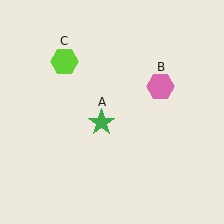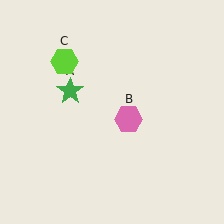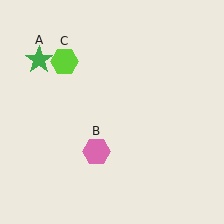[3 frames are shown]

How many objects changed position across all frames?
2 objects changed position: green star (object A), pink hexagon (object B).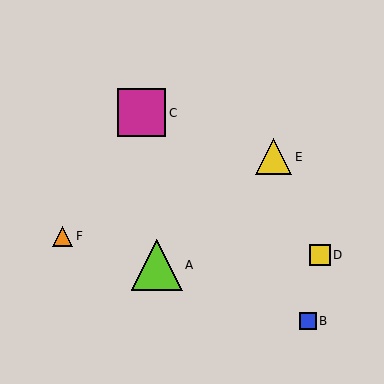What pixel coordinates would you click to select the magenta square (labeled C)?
Click at (142, 113) to select the magenta square C.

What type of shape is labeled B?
Shape B is a blue square.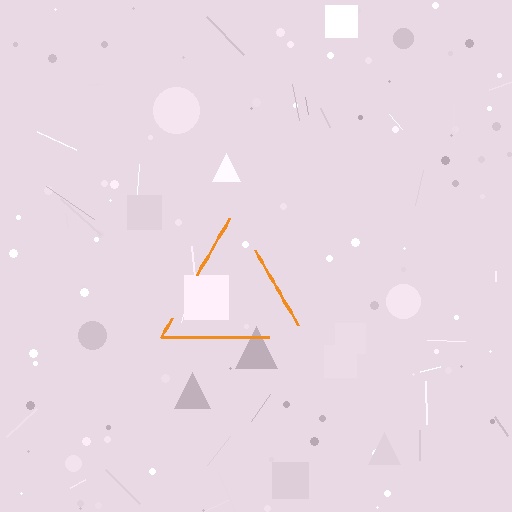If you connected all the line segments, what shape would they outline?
They would outline a triangle.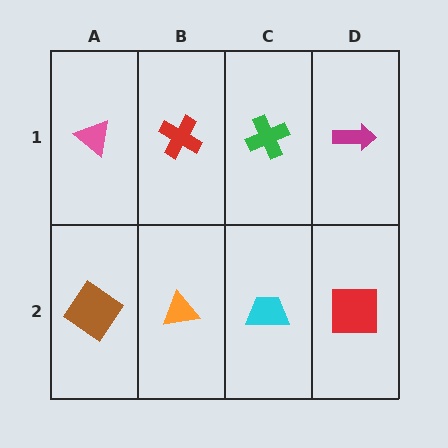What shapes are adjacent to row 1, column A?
A brown diamond (row 2, column A), a red cross (row 1, column B).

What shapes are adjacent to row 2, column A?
A pink triangle (row 1, column A), an orange triangle (row 2, column B).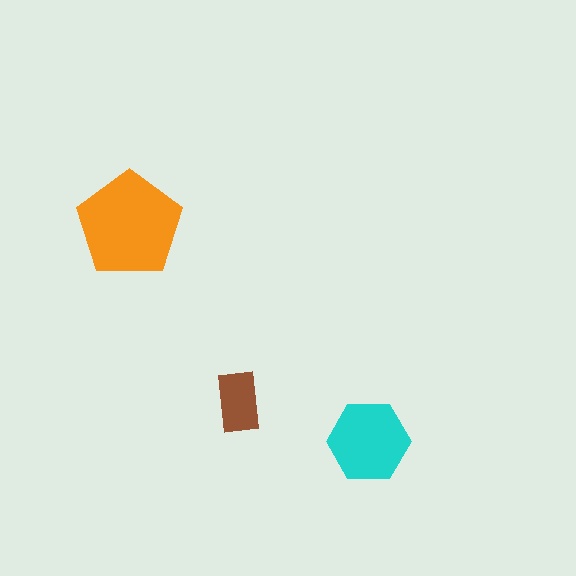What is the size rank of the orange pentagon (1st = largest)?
1st.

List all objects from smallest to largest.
The brown rectangle, the cyan hexagon, the orange pentagon.